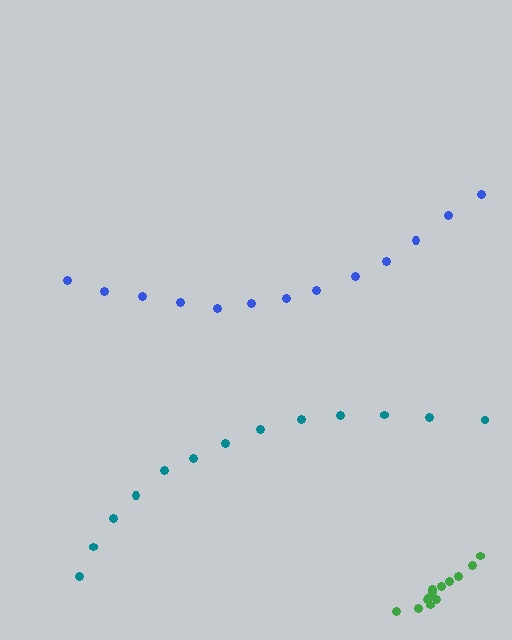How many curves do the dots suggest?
There are 3 distinct paths.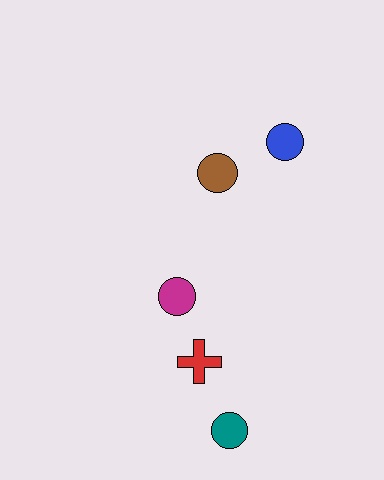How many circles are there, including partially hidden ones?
There are 4 circles.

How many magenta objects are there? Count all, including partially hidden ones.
There is 1 magenta object.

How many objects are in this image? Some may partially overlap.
There are 5 objects.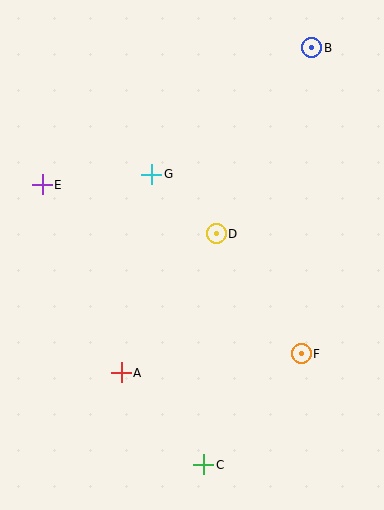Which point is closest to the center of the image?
Point D at (216, 234) is closest to the center.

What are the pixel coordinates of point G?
Point G is at (152, 174).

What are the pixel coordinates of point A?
Point A is at (121, 373).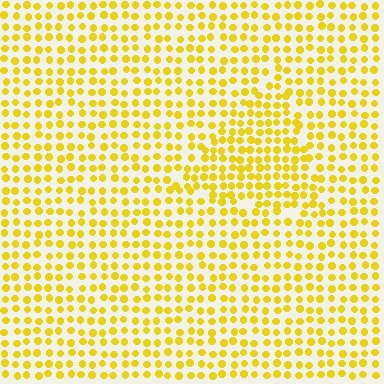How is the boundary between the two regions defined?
The boundary is defined by a change in element density (approximately 1.4x ratio). All elements are the same color, size, and shape.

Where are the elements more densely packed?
The elements are more densely packed inside the triangle boundary.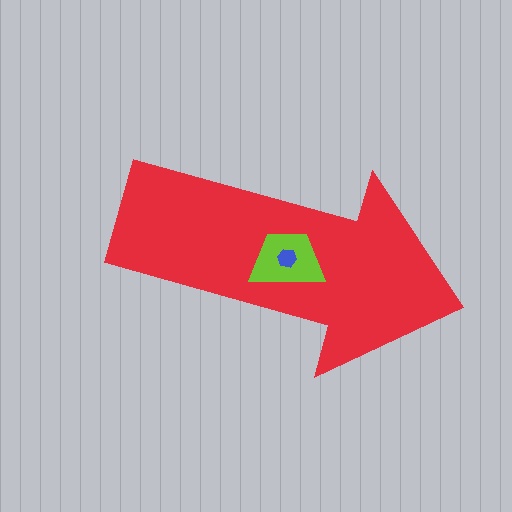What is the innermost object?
The blue hexagon.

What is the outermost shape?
The red arrow.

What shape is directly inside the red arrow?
The lime trapezoid.